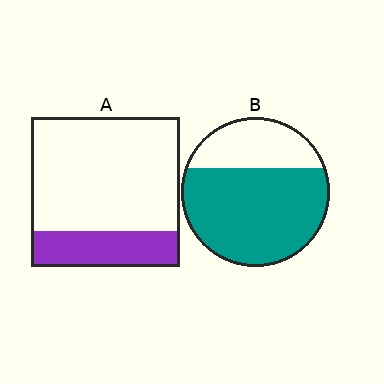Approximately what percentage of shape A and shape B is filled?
A is approximately 25% and B is approximately 70%.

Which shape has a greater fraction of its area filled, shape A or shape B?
Shape B.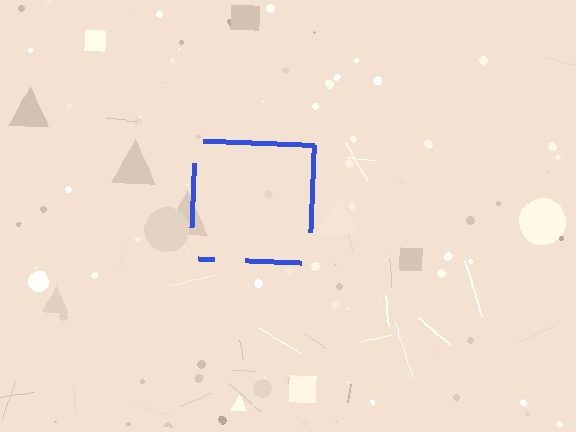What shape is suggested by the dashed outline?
The dashed outline suggests a square.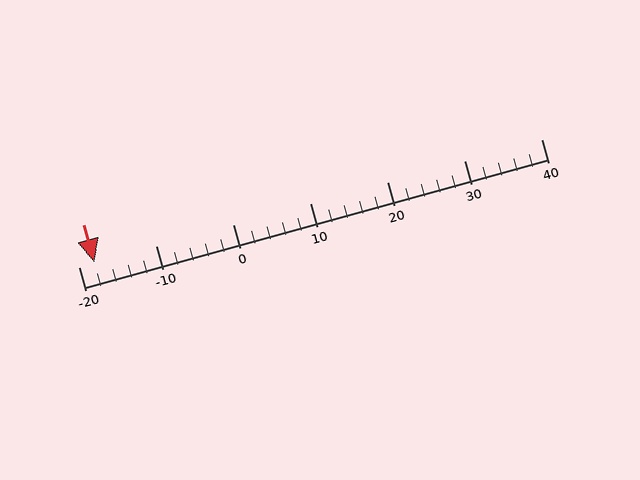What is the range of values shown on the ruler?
The ruler shows values from -20 to 40.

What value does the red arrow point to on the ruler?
The red arrow points to approximately -18.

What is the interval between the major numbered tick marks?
The major tick marks are spaced 10 units apart.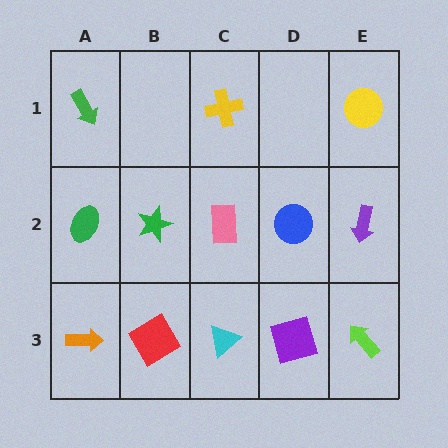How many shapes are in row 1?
3 shapes.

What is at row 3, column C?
A cyan triangle.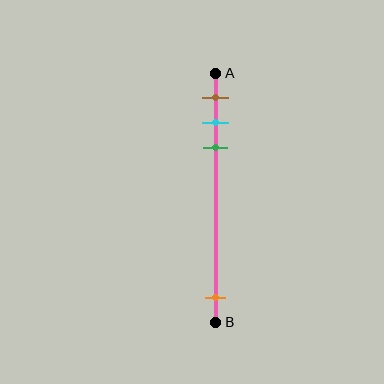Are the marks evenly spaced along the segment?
No, the marks are not evenly spaced.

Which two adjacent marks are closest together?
The cyan and green marks are the closest adjacent pair.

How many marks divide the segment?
There are 4 marks dividing the segment.